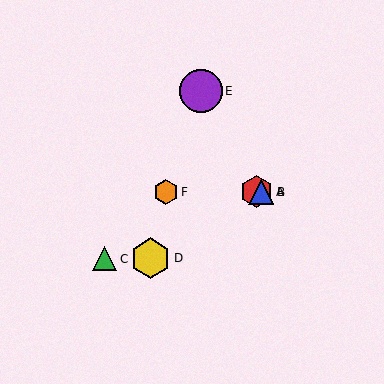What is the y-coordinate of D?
Object D is at y≈258.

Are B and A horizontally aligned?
Yes, both are at y≈192.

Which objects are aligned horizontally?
Objects A, B, F are aligned horizontally.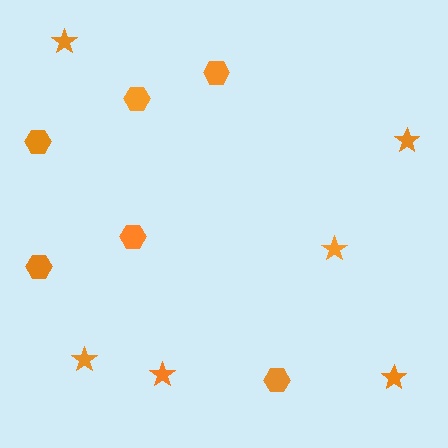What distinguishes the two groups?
There are 2 groups: one group of stars (6) and one group of hexagons (6).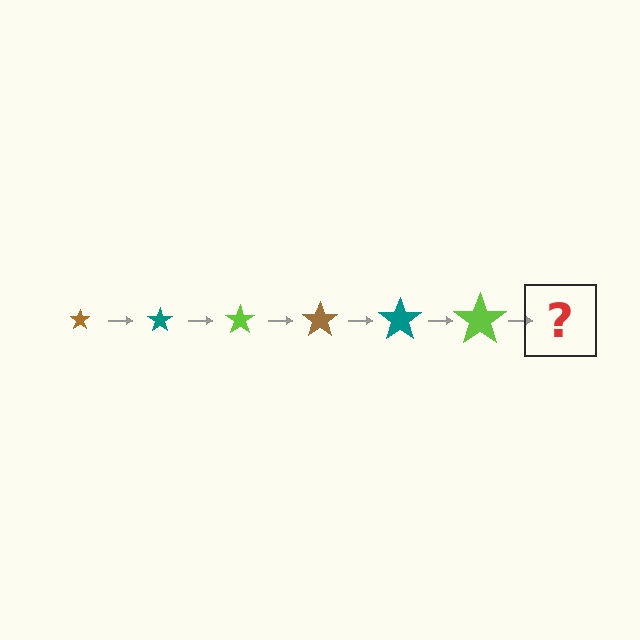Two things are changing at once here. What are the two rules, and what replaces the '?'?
The two rules are that the star grows larger each step and the color cycles through brown, teal, and lime. The '?' should be a brown star, larger than the previous one.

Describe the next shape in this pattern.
It should be a brown star, larger than the previous one.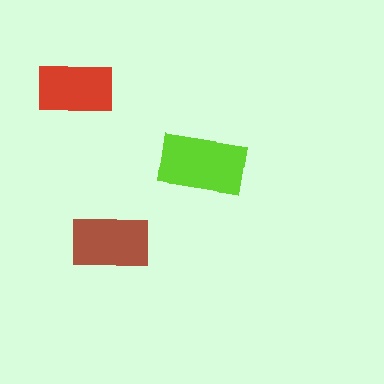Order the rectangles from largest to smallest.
the lime one, the brown one, the red one.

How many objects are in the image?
There are 3 objects in the image.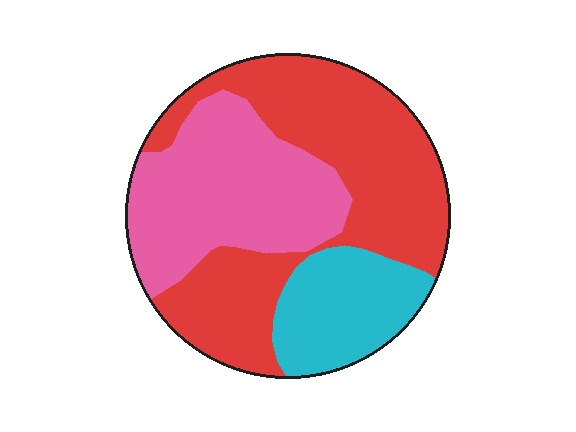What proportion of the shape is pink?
Pink takes up about one third (1/3) of the shape.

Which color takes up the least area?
Cyan, at roughly 20%.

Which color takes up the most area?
Red, at roughly 50%.